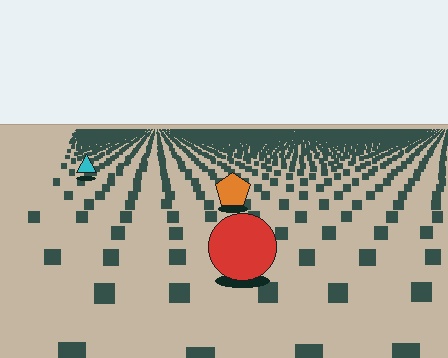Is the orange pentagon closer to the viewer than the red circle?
No. The red circle is closer — you can tell from the texture gradient: the ground texture is coarser near it.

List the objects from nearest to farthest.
From nearest to farthest: the red circle, the orange pentagon, the cyan triangle.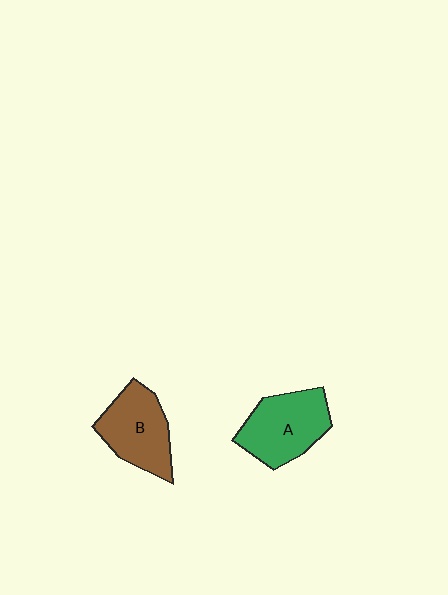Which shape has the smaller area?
Shape B (brown).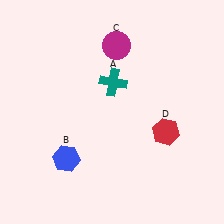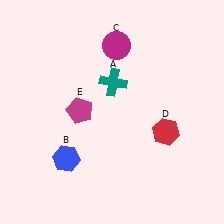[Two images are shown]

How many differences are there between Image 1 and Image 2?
There is 1 difference between the two images.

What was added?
A magenta pentagon (E) was added in Image 2.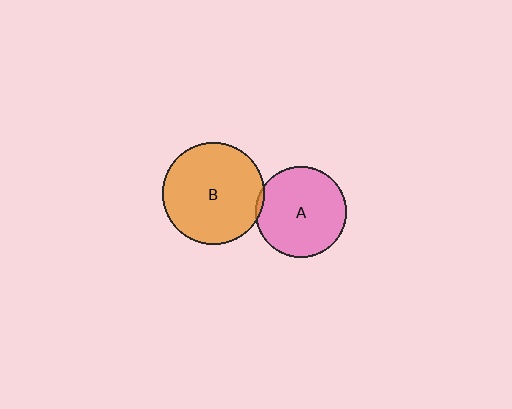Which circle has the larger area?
Circle B (orange).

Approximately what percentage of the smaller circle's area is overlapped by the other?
Approximately 5%.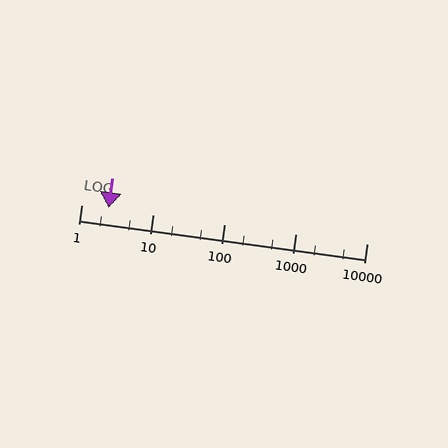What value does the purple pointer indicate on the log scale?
The pointer indicates approximately 2.4.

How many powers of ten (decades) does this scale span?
The scale spans 4 decades, from 1 to 10000.